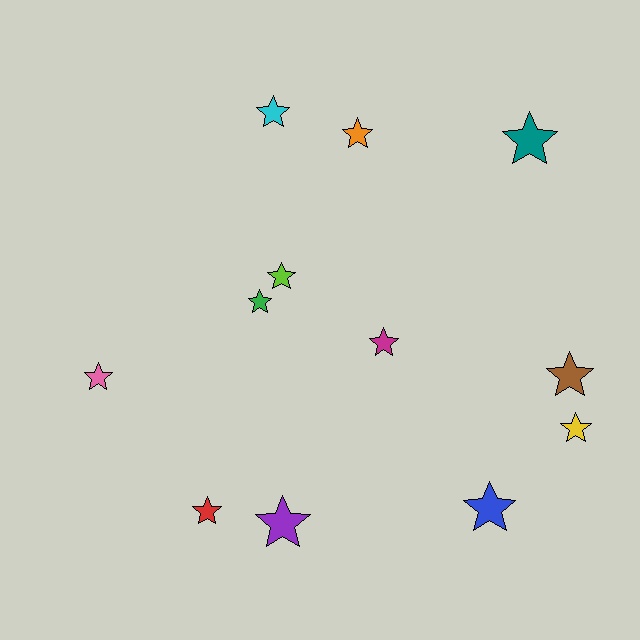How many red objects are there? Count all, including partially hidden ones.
There is 1 red object.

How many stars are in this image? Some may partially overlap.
There are 12 stars.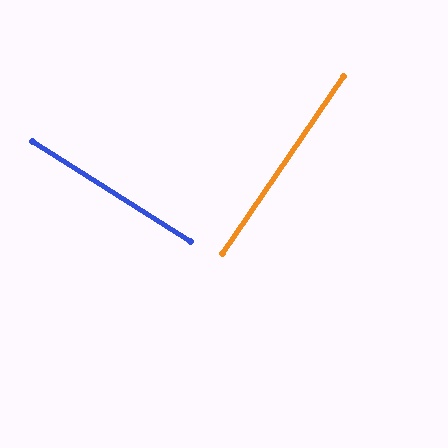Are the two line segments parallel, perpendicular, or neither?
Perpendicular — they meet at approximately 88°.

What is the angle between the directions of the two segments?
Approximately 88 degrees.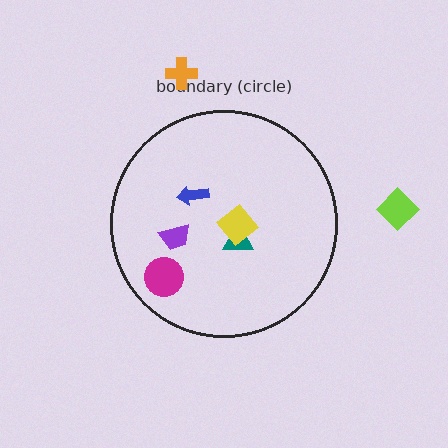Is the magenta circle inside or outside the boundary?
Inside.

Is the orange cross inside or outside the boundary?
Outside.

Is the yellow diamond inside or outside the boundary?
Inside.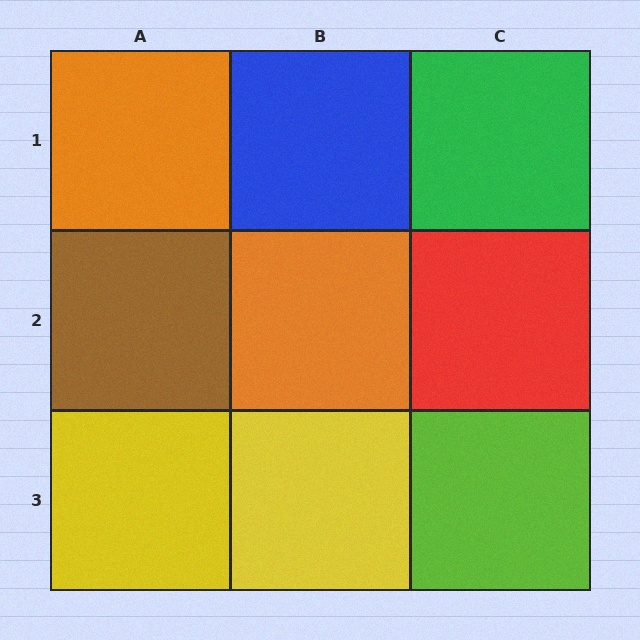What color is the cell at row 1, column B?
Blue.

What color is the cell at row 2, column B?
Orange.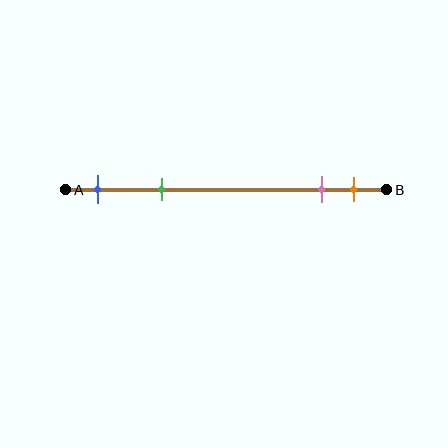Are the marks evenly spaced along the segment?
No, the marks are not evenly spaced.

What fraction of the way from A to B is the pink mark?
The pink mark is approximately 80% (0.8) of the way from A to B.